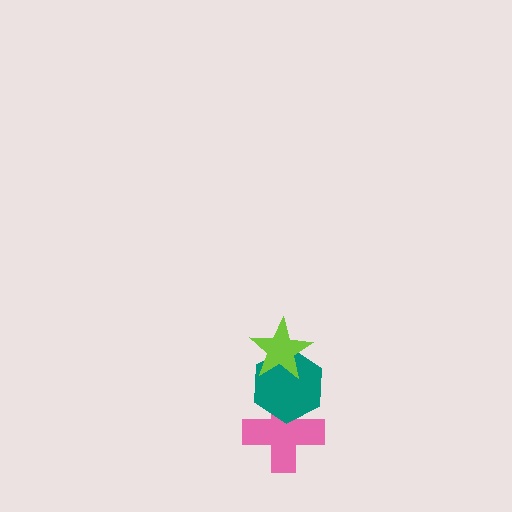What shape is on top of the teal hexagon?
The lime star is on top of the teal hexagon.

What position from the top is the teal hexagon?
The teal hexagon is 2nd from the top.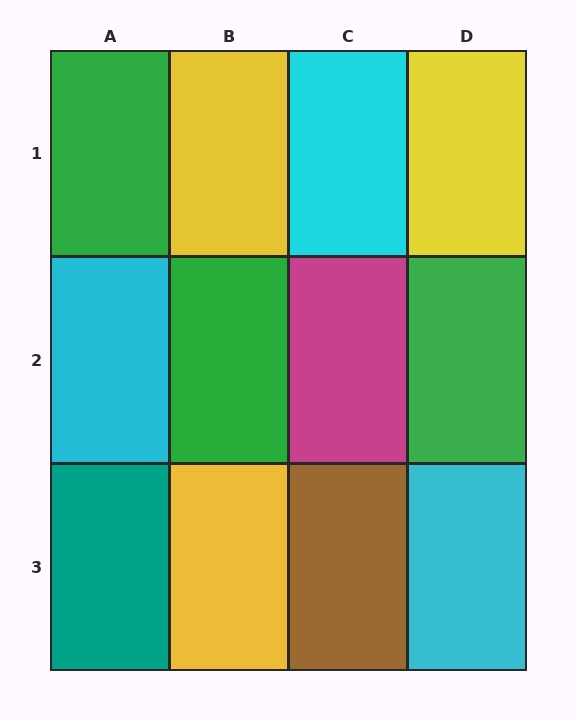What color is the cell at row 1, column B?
Yellow.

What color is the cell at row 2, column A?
Cyan.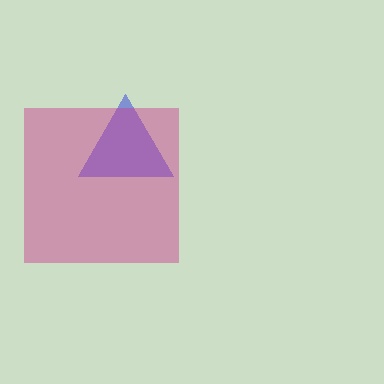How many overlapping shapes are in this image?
There are 2 overlapping shapes in the image.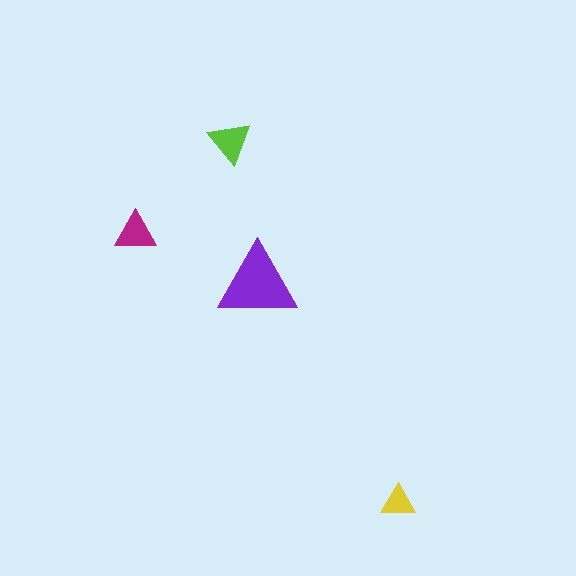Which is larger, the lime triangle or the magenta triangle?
The lime one.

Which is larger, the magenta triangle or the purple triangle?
The purple one.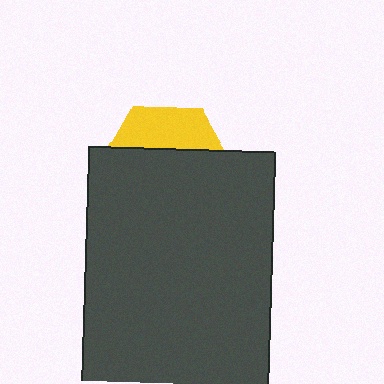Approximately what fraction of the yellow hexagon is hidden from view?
Roughly 69% of the yellow hexagon is hidden behind the dark gray rectangle.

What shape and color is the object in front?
The object in front is a dark gray rectangle.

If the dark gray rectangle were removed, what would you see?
You would see the complete yellow hexagon.